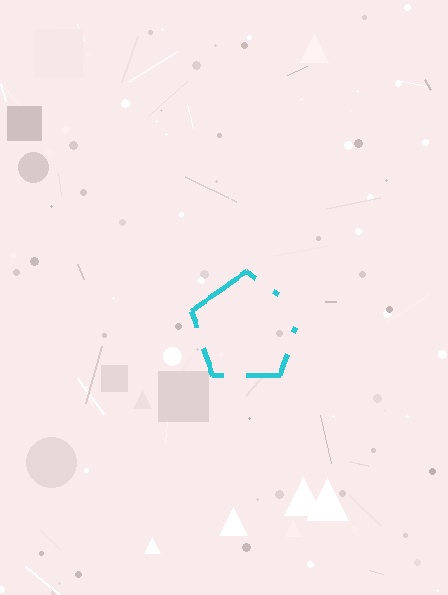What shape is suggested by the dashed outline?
The dashed outline suggests a pentagon.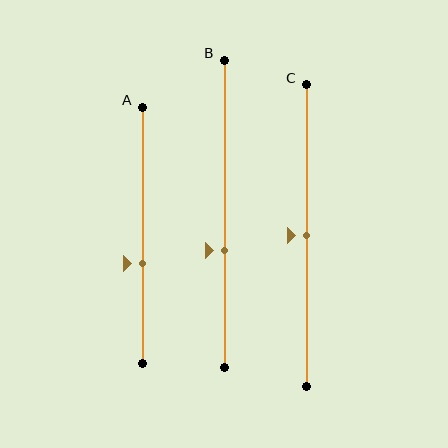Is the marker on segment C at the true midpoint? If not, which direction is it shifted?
Yes, the marker on segment C is at the true midpoint.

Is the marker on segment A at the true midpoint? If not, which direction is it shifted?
No, the marker on segment A is shifted downward by about 11% of the segment length.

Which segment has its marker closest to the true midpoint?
Segment C has its marker closest to the true midpoint.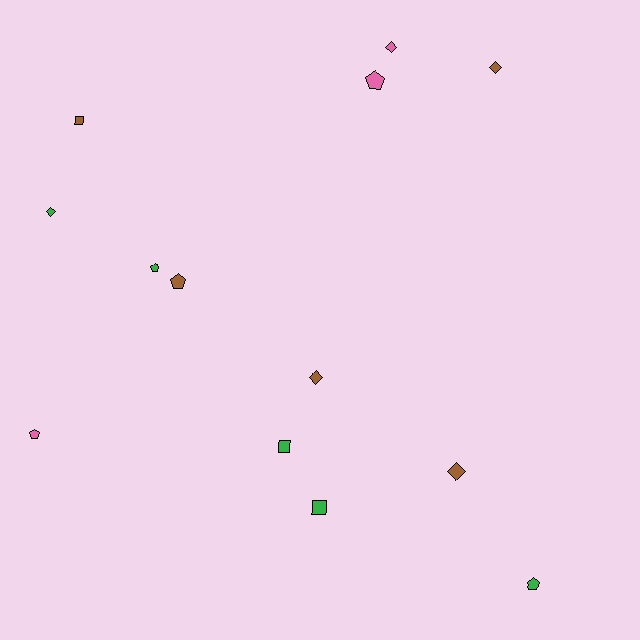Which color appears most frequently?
Brown, with 5 objects.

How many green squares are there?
There are 2 green squares.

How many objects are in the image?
There are 13 objects.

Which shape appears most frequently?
Pentagon, with 5 objects.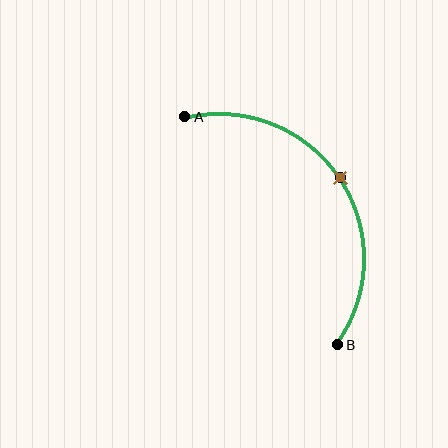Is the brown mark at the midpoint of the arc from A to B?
Yes. The brown mark lies on the arc at equal arc-length from both A and B — it is the arc midpoint.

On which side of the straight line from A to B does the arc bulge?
The arc bulges above and to the right of the straight line connecting A and B.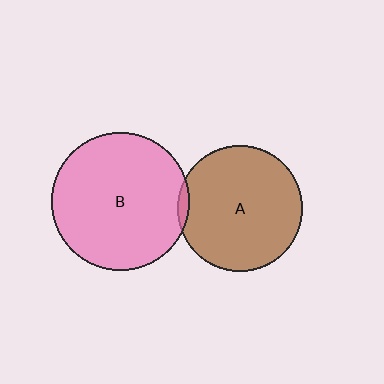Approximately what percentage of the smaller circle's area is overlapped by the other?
Approximately 5%.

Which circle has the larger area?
Circle B (pink).